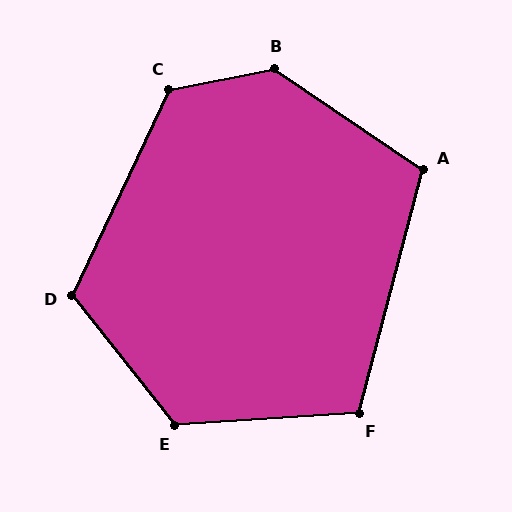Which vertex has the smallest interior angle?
F, at approximately 108 degrees.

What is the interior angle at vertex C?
Approximately 126 degrees (obtuse).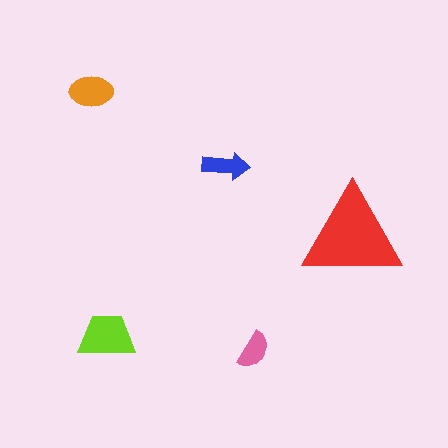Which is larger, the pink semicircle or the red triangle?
The red triangle.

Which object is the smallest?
The pink semicircle.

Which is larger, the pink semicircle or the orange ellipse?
The orange ellipse.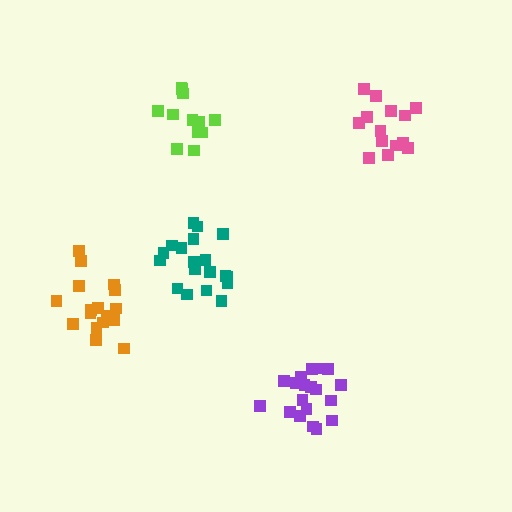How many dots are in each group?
Group 1: 19 dots, Group 2: 14 dots, Group 3: 13 dots, Group 4: 17 dots, Group 5: 19 dots (82 total).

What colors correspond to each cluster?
The clusters are colored: purple, pink, lime, orange, teal.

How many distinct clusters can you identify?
There are 5 distinct clusters.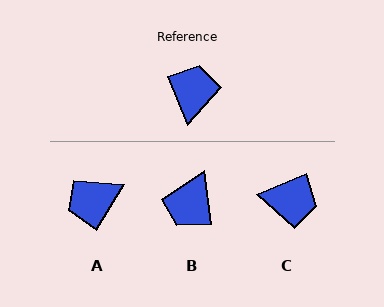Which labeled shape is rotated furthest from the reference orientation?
B, about 165 degrees away.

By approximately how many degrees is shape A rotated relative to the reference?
Approximately 127 degrees counter-clockwise.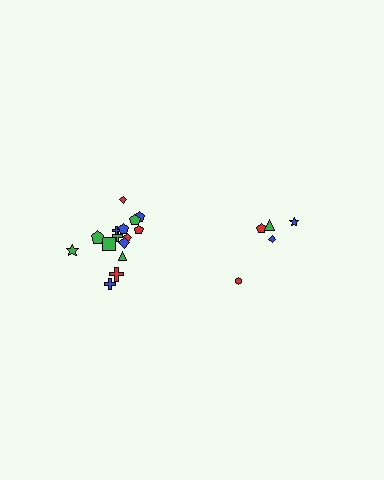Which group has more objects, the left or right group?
The left group.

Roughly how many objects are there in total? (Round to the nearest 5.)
Roughly 20 objects in total.